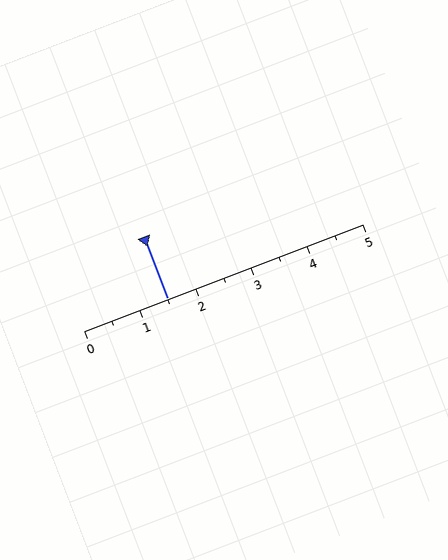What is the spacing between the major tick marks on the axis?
The major ticks are spaced 1 apart.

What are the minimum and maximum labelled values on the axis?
The axis runs from 0 to 5.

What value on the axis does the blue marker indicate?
The marker indicates approximately 1.5.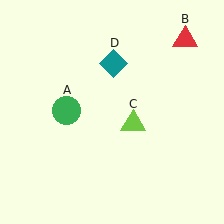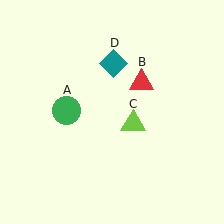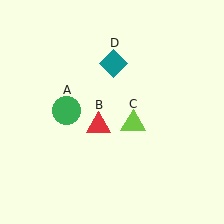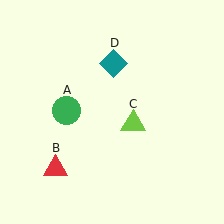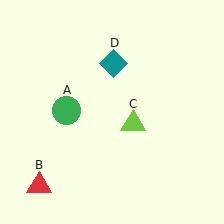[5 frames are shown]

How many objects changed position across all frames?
1 object changed position: red triangle (object B).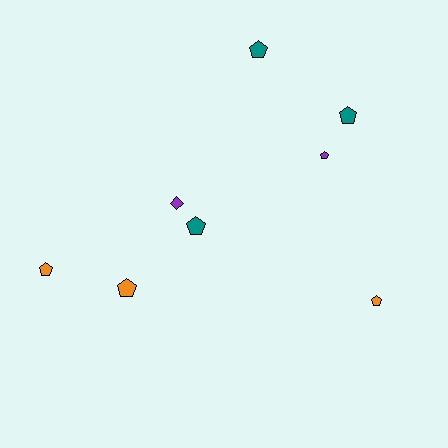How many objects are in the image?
There are 8 objects.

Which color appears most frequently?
Teal, with 3 objects.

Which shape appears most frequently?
Pentagon, with 7 objects.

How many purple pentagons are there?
There is 1 purple pentagon.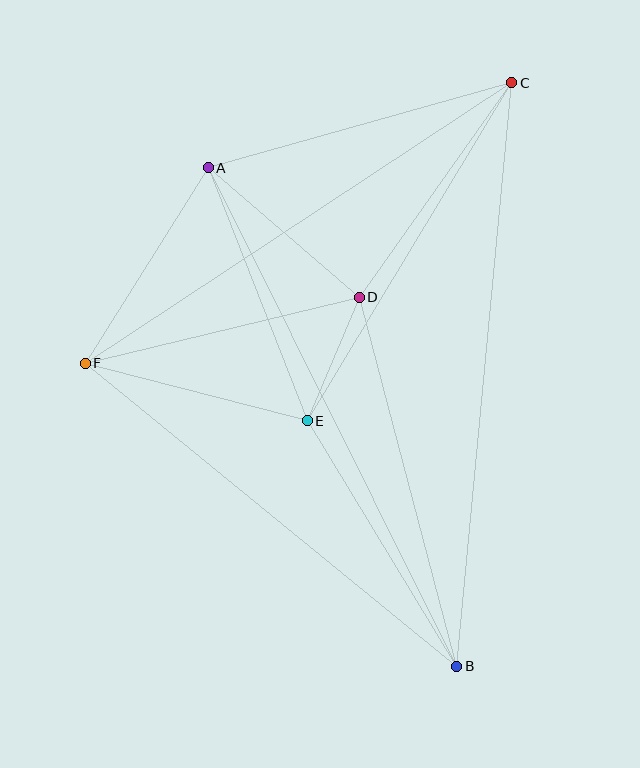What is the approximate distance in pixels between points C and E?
The distance between C and E is approximately 395 pixels.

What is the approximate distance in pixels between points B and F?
The distance between B and F is approximately 479 pixels.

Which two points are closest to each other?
Points D and E are closest to each other.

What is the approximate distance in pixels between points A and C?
The distance between A and C is approximately 315 pixels.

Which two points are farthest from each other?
Points B and C are farthest from each other.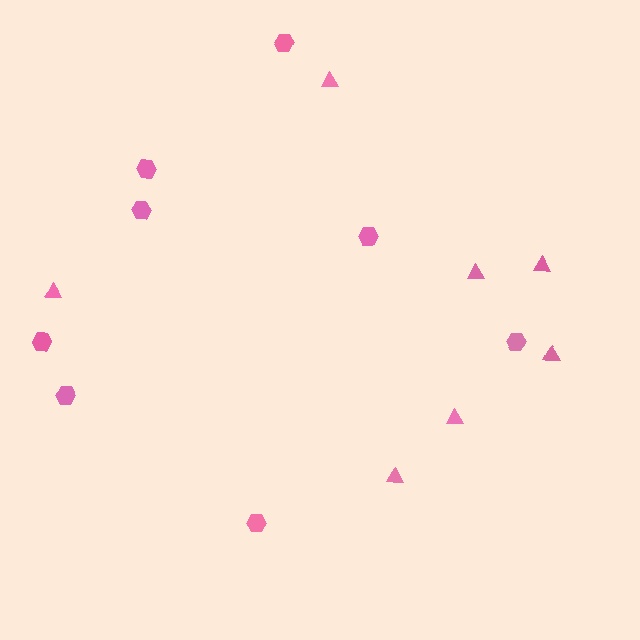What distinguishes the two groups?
There are 2 groups: one group of hexagons (8) and one group of triangles (7).